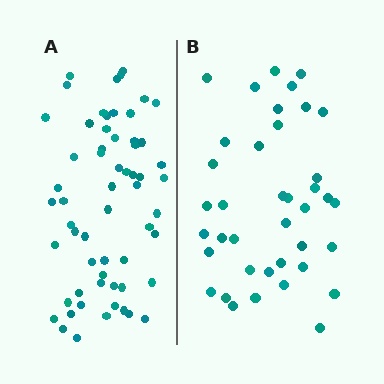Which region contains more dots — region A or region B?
Region A (the left region) has more dots.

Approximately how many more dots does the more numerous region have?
Region A has approximately 20 more dots than region B.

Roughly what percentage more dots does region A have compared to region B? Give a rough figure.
About 55% more.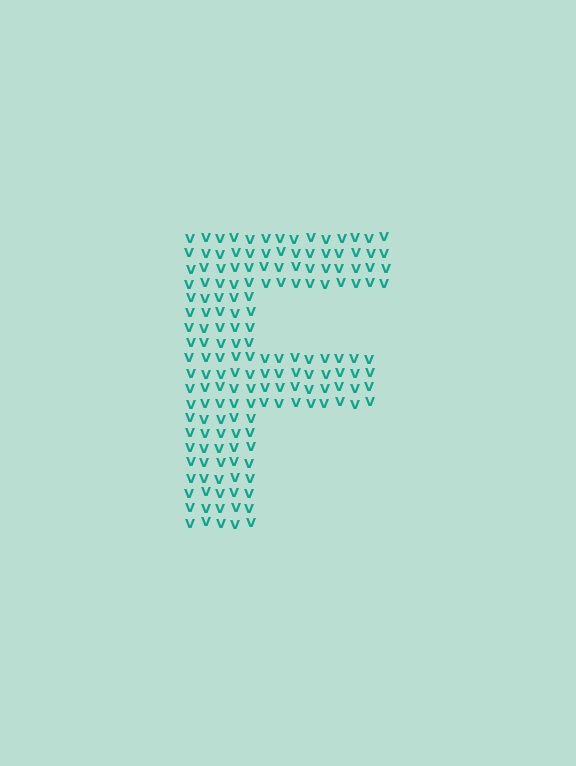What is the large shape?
The large shape is the letter F.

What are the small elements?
The small elements are letter V's.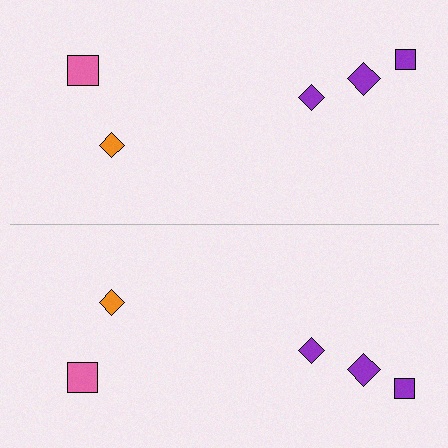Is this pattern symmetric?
Yes, this pattern has bilateral (reflection) symmetry.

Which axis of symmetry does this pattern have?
The pattern has a horizontal axis of symmetry running through the center of the image.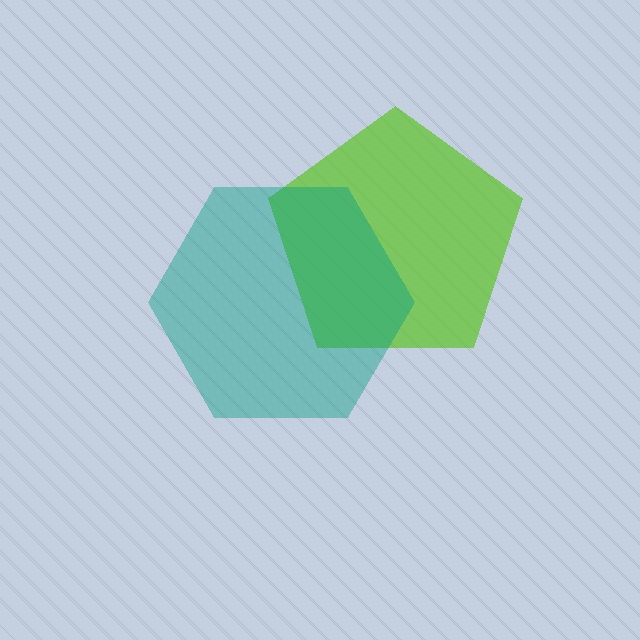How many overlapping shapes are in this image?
There are 2 overlapping shapes in the image.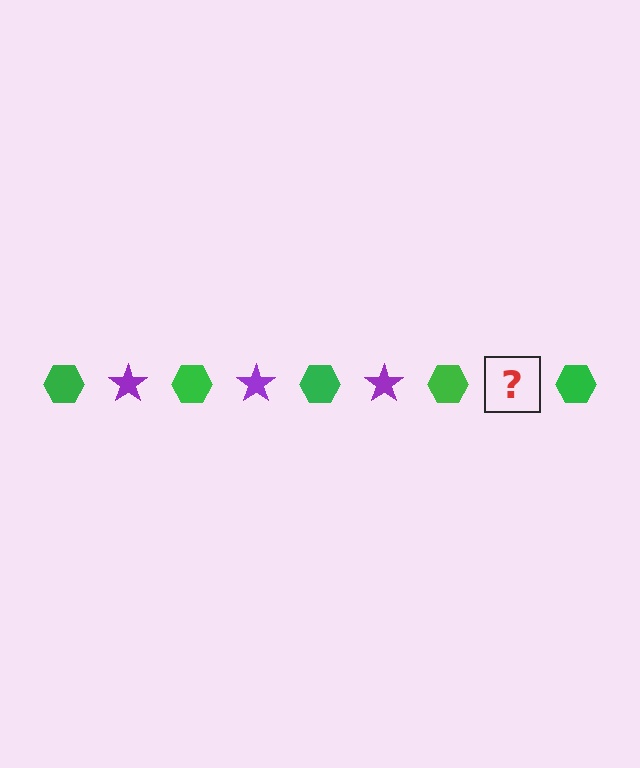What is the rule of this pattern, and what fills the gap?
The rule is that the pattern alternates between green hexagon and purple star. The gap should be filled with a purple star.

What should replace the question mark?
The question mark should be replaced with a purple star.